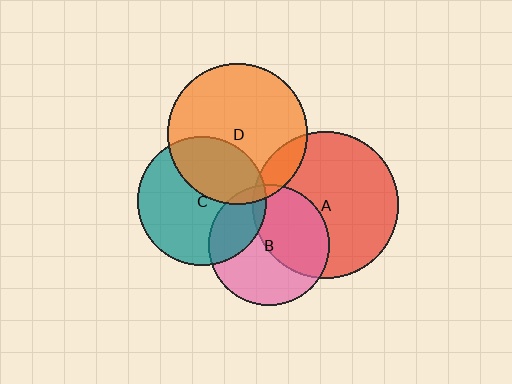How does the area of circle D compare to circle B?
Approximately 1.3 times.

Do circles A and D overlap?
Yes.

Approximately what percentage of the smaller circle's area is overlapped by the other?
Approximately 10%.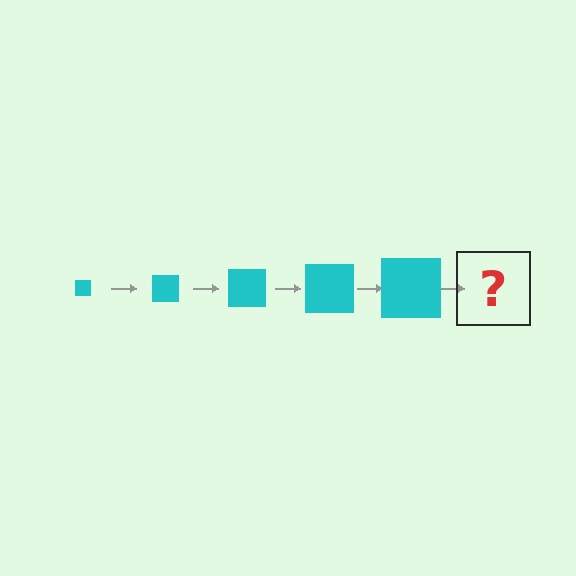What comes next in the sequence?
The next element should be a cyan square, larger than the previous one.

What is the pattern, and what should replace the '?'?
The pattern is that the square gets progressively larger each step. The '?' should be a cyan square, larger than the previous one.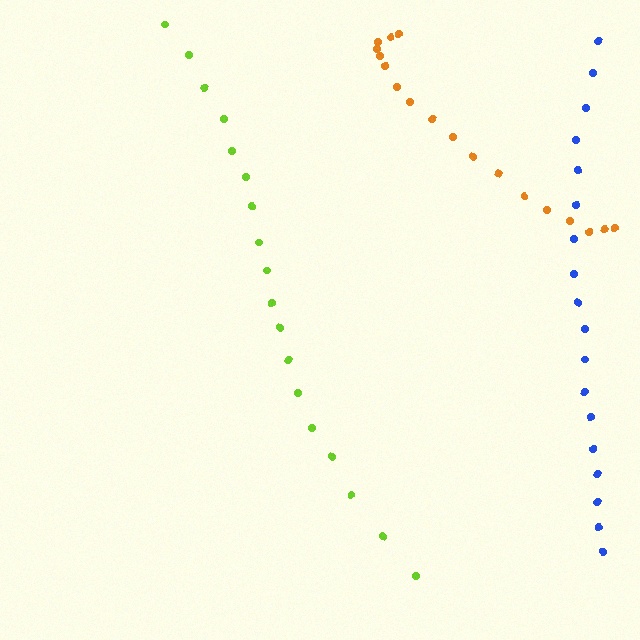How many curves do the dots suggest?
There are 3 distinct paths.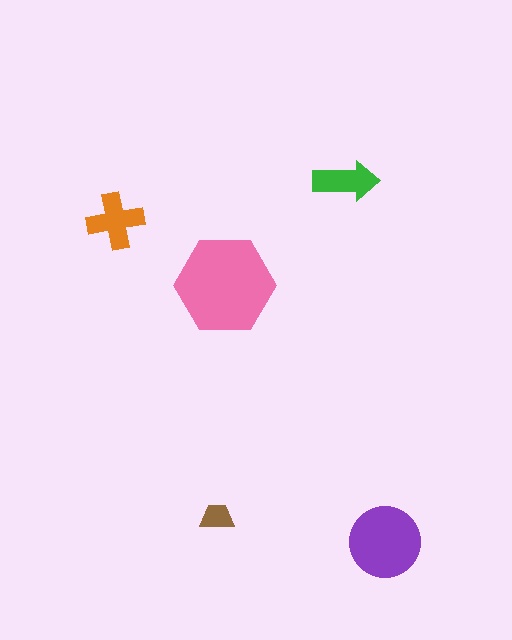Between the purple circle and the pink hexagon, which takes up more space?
The pink hexagon.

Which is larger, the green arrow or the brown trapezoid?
The green arrow.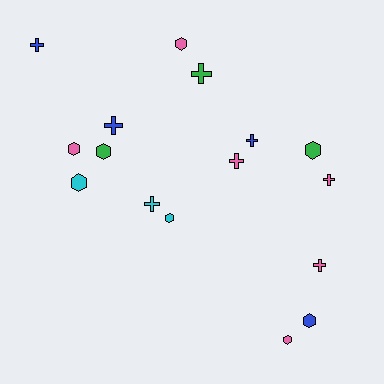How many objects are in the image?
There are 16 objects.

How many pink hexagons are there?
There are 3 pink hexagons.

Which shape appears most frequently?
Hexagon, with 8 objects.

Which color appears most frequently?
Pink, with 6 objects.